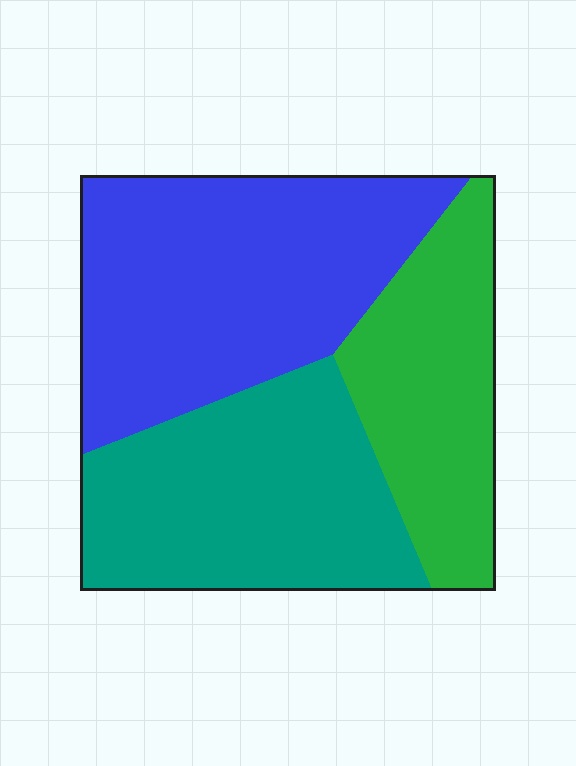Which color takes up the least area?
Green, at roughly 25%.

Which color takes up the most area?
Blue, at roughly 40%.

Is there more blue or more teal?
Blue.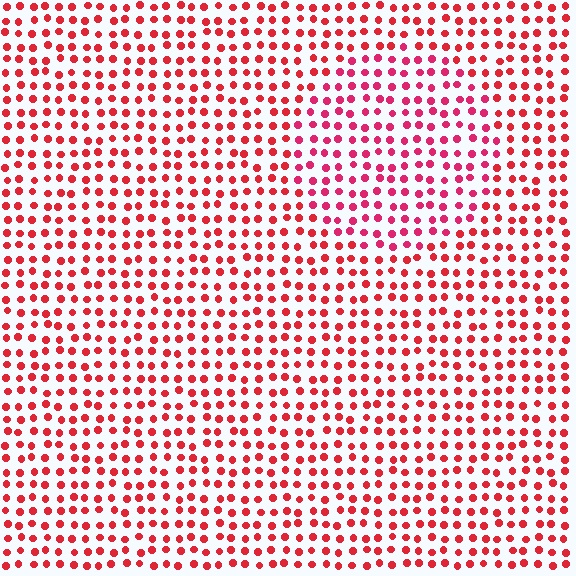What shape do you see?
I see a circle.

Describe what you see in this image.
The image is filled with small red elements in a uniform arrangement. A circle-shaped region is visible where the elements are tinted to a slightly different hue, forming a subtle color boundary.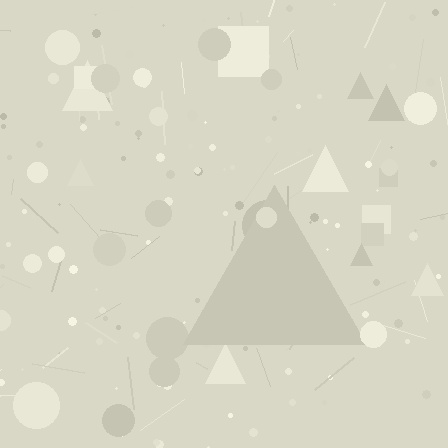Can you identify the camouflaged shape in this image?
The camouflaged shape is a triangle.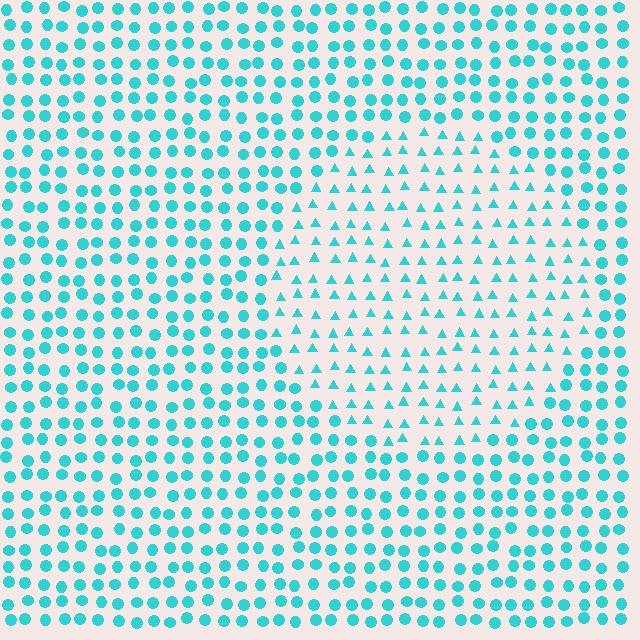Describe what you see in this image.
The image is filled with small cyan elements arranged in a uniform grid. A circle-shaped region contains triangles, while the surrounding area contains circles. The boundary is defined purely by the change in element shape.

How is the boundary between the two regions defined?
The boundary is defined by a change in element shape: triangles inside vs. circles outside. All elements share the same color and spacing.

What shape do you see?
I see a circle.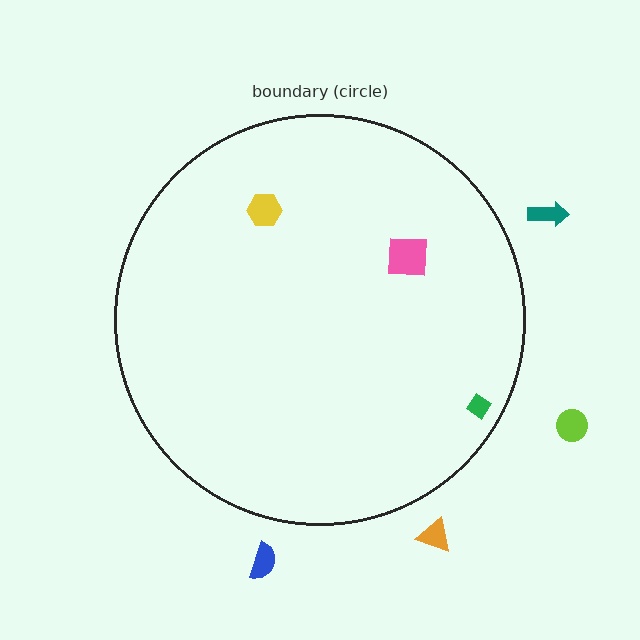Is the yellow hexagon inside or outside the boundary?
Inside.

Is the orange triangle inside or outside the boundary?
Outside.